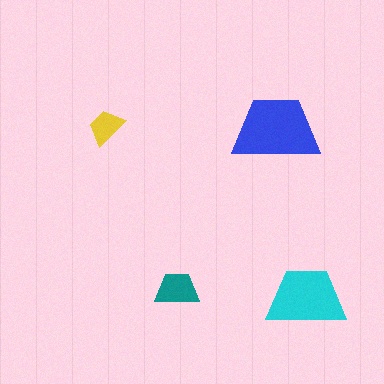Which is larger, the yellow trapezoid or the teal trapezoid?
The teal one.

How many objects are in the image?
There are 4 objects in the image.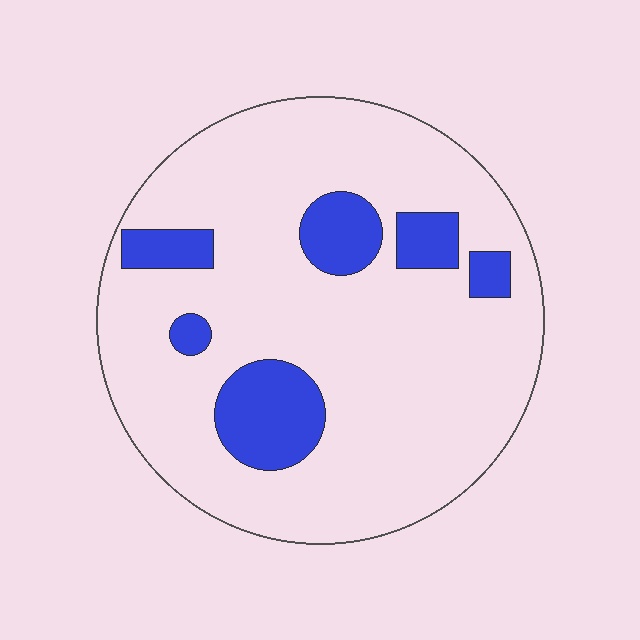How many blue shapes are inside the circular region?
6.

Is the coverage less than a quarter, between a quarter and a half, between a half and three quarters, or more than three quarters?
Less than a quarter.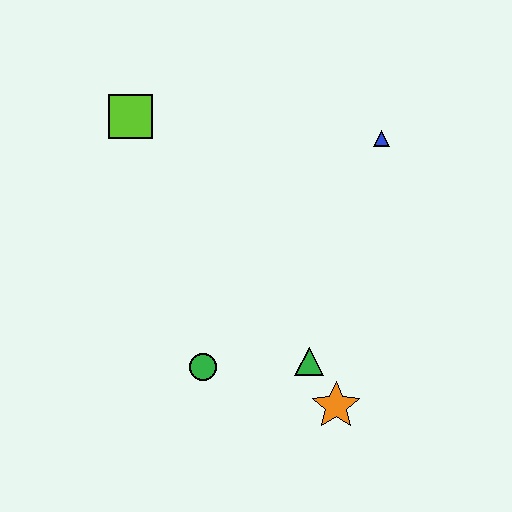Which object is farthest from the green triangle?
The lime square is farthest from the green triangle.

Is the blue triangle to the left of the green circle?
No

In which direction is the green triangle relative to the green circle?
The green triangle is to the right of the green circle.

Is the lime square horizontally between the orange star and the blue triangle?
No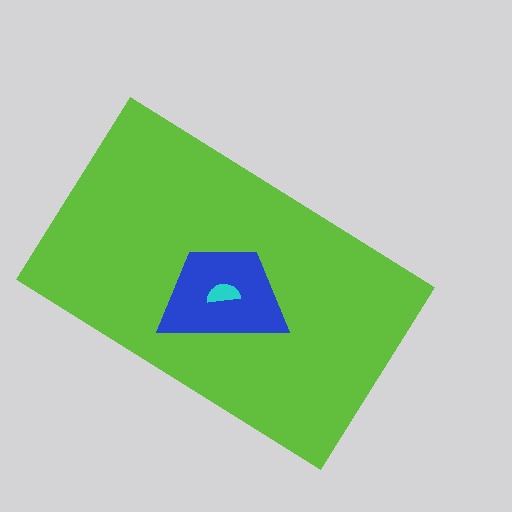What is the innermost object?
The cyan semicircle.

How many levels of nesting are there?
3.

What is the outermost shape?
The lime rectangle.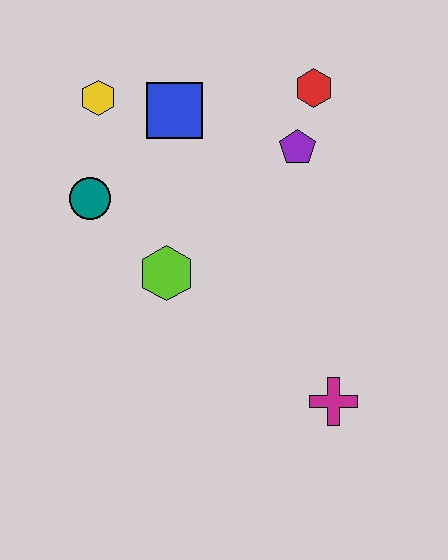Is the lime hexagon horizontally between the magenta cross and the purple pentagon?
No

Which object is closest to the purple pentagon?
The red hexagon is closest to the purple pentagon.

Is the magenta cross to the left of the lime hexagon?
No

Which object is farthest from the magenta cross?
The yellow hexagon is farthest from the magenta cross.